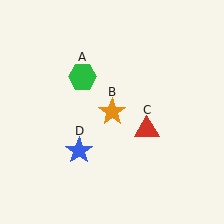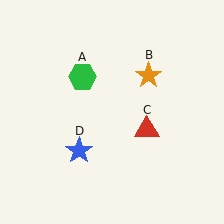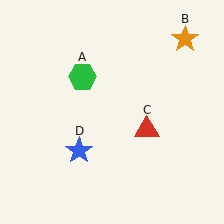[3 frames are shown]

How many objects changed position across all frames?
1 object changed position: orange star (object B).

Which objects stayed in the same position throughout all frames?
Green hexagon (object A) and red triangle (object C) and blue star (object D) remained stationary.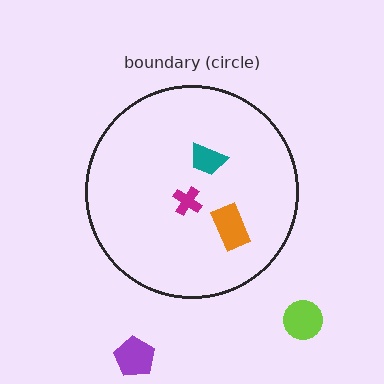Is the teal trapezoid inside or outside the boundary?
Inside.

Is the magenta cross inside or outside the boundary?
Inside.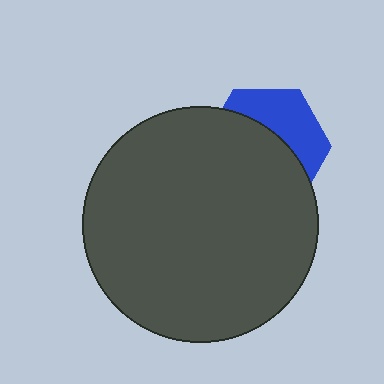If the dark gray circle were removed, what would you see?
You would see the complete blue hexagon.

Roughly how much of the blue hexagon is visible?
A small part of it is visible (roughly 38%).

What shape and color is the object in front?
The object in front is a dark gray circle.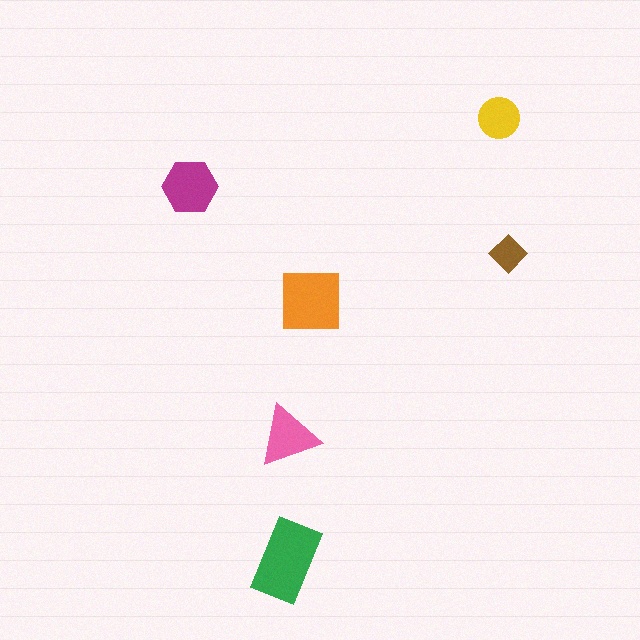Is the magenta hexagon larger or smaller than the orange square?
Smaller.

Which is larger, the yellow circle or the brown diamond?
The yellow circle.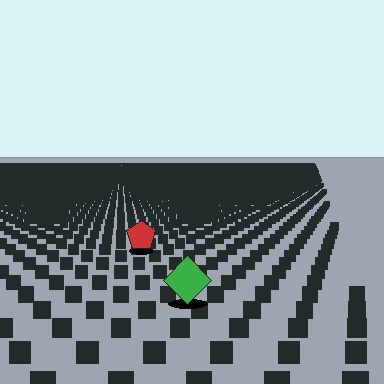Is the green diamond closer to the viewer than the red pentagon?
Yes. The green diamond is closer — you can tell from the texture gradient: the ground texture is coarser near it.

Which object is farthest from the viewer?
The red pentagon is farthest from the viewer. It appears smaller and the ground texture around it is denser.